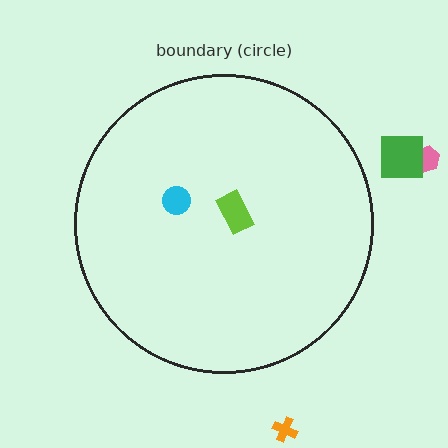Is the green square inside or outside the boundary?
Outside.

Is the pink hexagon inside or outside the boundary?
Outside.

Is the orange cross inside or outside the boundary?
Outside.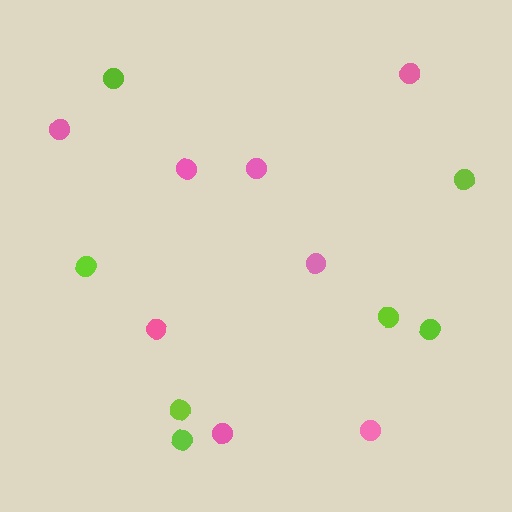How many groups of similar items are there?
There are 2 groups: one group of lime circles (7) and one group of pink circles (8).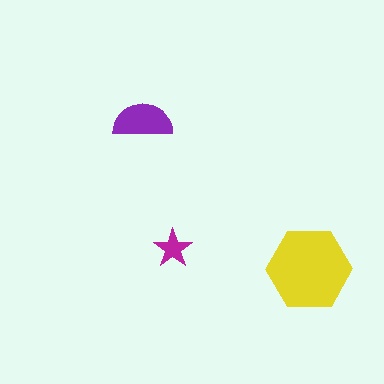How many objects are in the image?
There are 3 objects in the image.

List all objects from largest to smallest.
The yellow hexagon, the purple semicircle, the magenta star.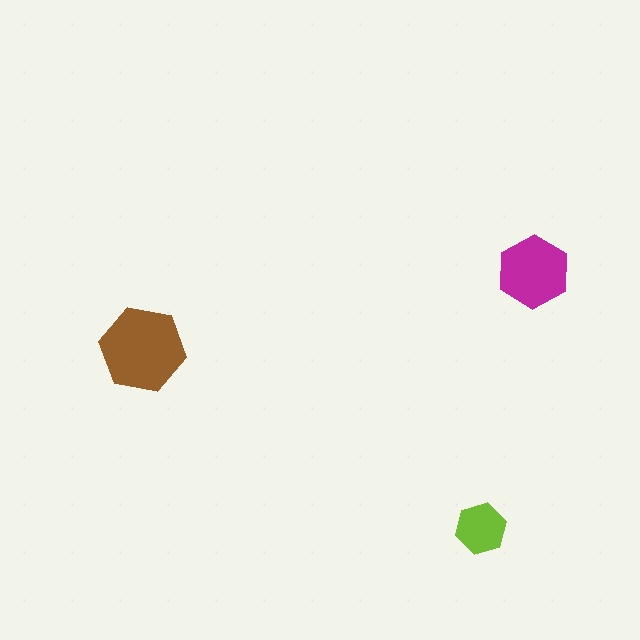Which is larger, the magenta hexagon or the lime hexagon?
The magenta one.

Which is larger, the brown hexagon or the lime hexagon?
The brown one.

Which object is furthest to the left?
The brown hexagon is leftmost.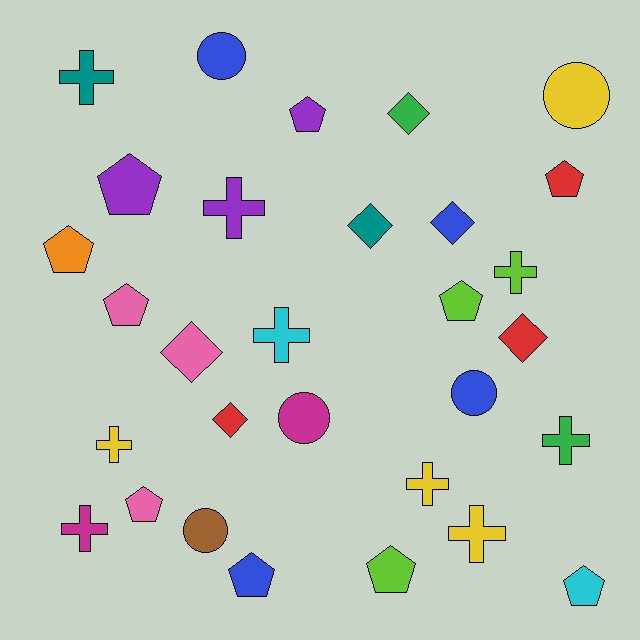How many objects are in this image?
There are 30 objects.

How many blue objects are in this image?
There are 4 blue objects.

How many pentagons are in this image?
There are 10 pentagons.